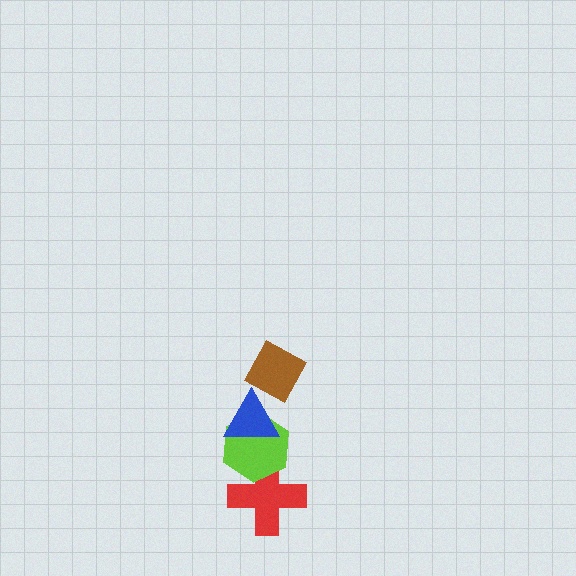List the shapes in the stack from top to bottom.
From top to bottom: the brown diamond, the blue triangle, the lime hexagon, the red cross.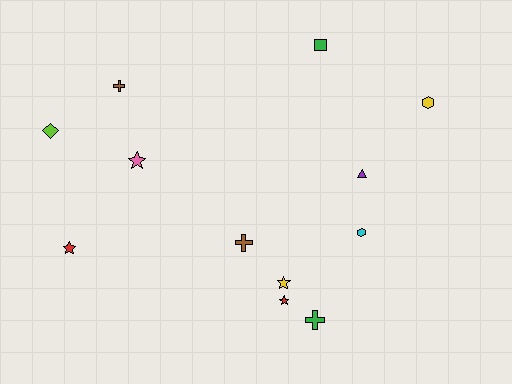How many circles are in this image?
There are no circles.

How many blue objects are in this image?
There are no blue objects.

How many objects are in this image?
There are 12 objects.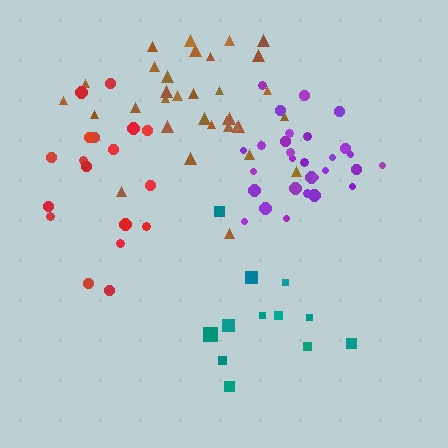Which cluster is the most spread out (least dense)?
Teal.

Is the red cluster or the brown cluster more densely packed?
Brown.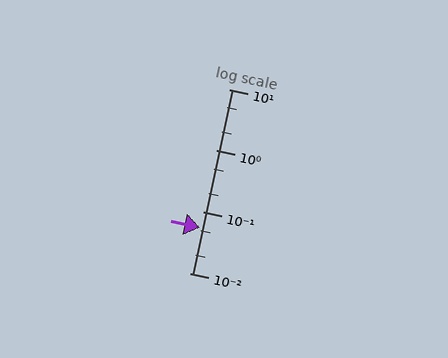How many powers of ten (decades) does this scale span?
The scale spans 3 decades, from 0.01 to 10.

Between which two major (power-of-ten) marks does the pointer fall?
The pointer is between 0.01 and 0.1.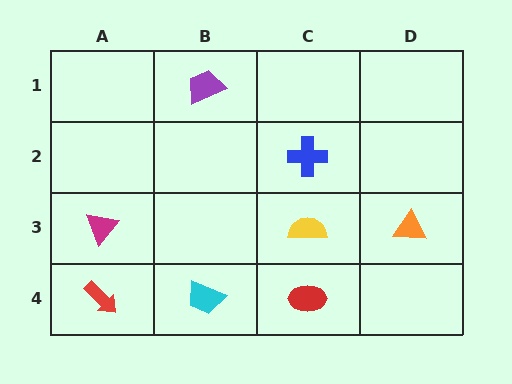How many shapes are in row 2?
1 shape.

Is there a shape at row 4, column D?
No, that cell is empty.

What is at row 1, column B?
A purple trapezoid.